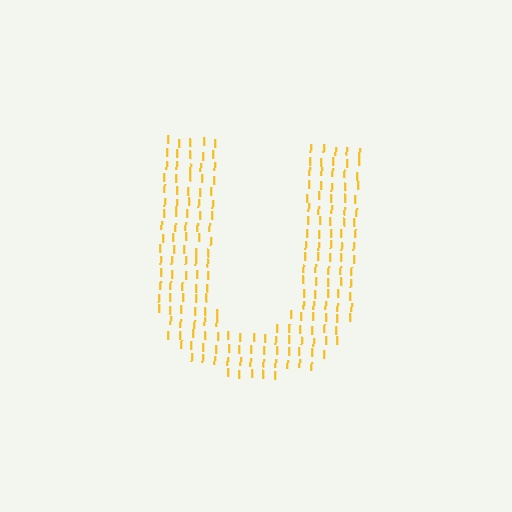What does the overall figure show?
The overall figure shows the letter U.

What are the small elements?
The small elements are letter I's.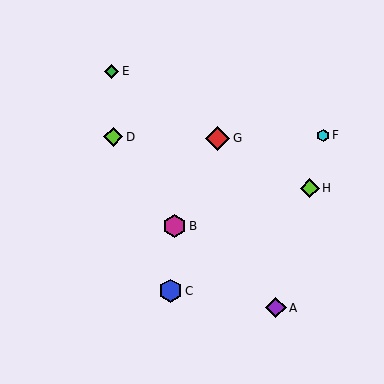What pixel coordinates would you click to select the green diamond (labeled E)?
Click at (112, 71) to select the green diamond E.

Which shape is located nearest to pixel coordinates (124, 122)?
The lime diamond (labeled D) at (113, 137) is nearest to that location.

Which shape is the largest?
The red diamond (labeled G) is the largest.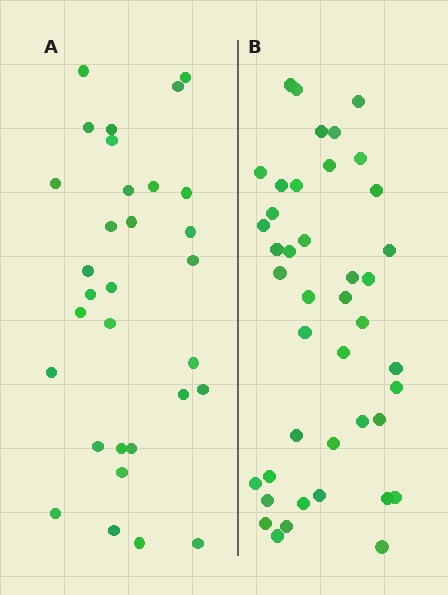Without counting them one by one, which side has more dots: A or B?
Region B (the right region) has more dots.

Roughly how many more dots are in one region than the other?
Region B has roughly 12 or so more dots than region A.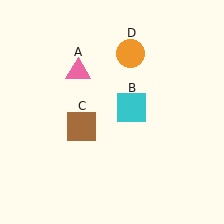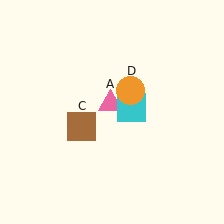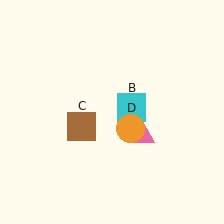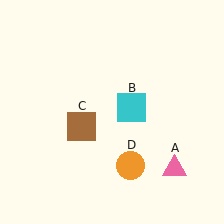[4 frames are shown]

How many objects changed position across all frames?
2 objects changed position: pink triangle (object A), orange circle (object D).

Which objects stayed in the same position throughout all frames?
Cyan square (object B) and brown square (object C) remained stationary.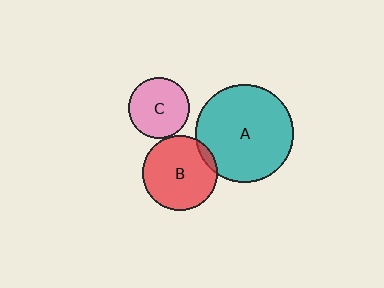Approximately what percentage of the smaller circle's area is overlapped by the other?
Approximately 5%.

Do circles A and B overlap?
Yes.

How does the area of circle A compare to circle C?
Approximately 2.6 times.